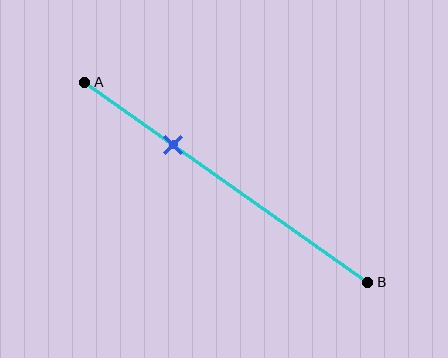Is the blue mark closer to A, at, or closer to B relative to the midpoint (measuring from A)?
The blue mark is closer to point A than the midpoint of segment AB.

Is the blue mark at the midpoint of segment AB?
No, the mark is at about 30% from A, not at the 50% midpoint.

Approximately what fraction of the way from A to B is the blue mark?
The blue mark is approximately 30% of the way from A to B.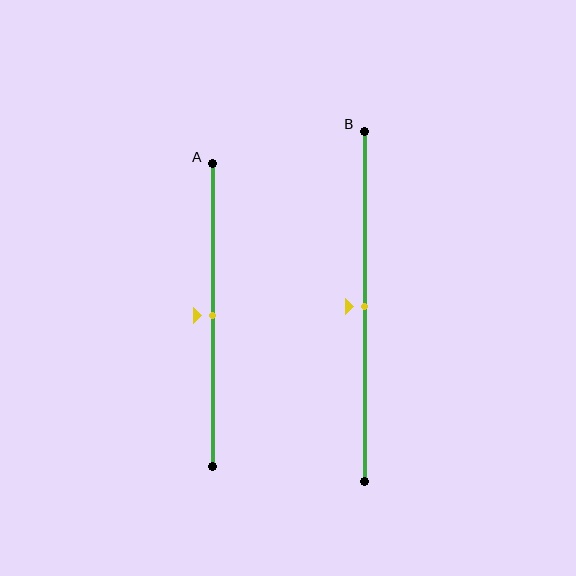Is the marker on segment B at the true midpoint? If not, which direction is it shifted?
Yes, the marker on segment B is at the true midpoint.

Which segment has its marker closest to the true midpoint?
Segment A has its marker closest to the true midpoint.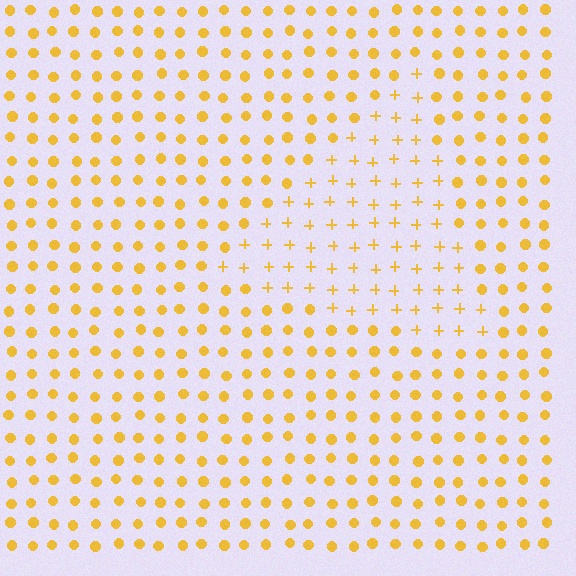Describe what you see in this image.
The image is filled with small yellow elements arranged in a uniform grid. A triangle-shaped region contains plus signs, while the surrounding area contains circles. The boundary is defined purely by the change in element shape.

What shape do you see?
I see a triangle.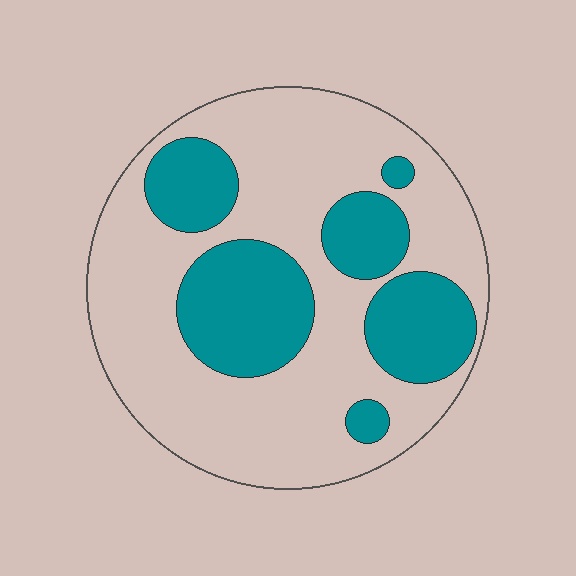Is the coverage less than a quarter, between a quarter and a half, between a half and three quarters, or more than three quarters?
Between a quarter and a half.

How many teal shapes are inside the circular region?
6.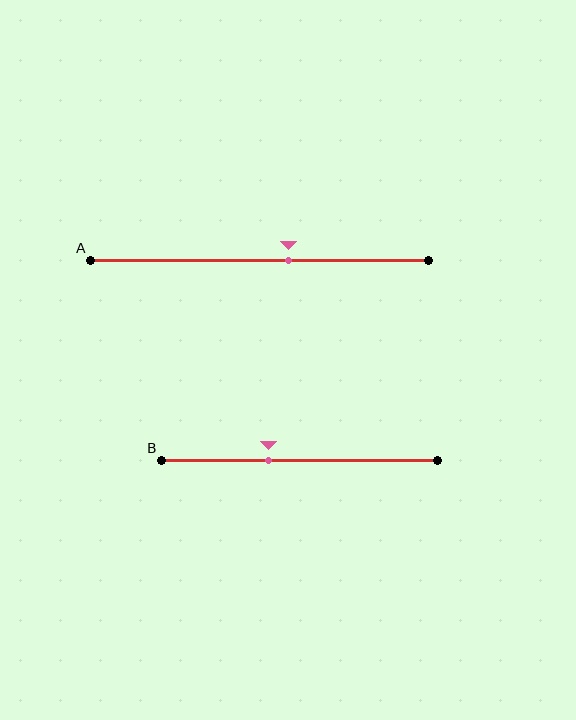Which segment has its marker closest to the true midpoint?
Segment A has its marker closest to the true midpoint.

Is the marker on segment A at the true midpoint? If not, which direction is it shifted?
No, the marker on segment A is shifted to the right by about 9% of the segment length.